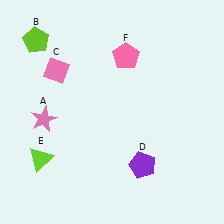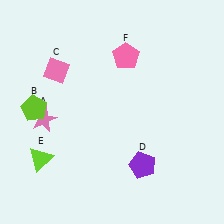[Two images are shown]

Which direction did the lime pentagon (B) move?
The lime pentagon (B) moved down.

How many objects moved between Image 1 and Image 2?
1 object moved between the two images.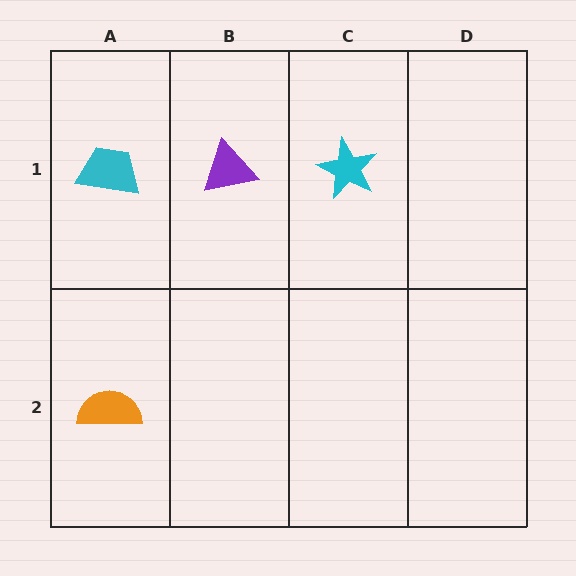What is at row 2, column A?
An orange semicircle.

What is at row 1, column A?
A cyan trapezoid.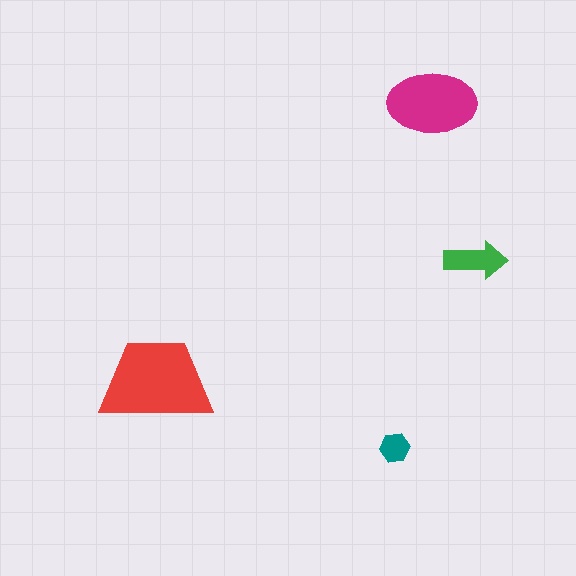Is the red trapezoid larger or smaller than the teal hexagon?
Larger.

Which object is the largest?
The red trapezoid.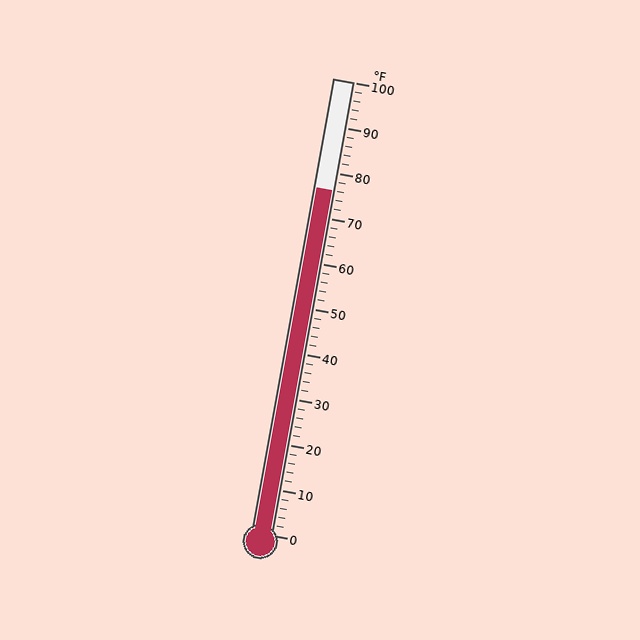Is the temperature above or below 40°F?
The temperature is above 40°F.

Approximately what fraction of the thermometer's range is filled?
The thermometer is filled to approximately 75% of its range.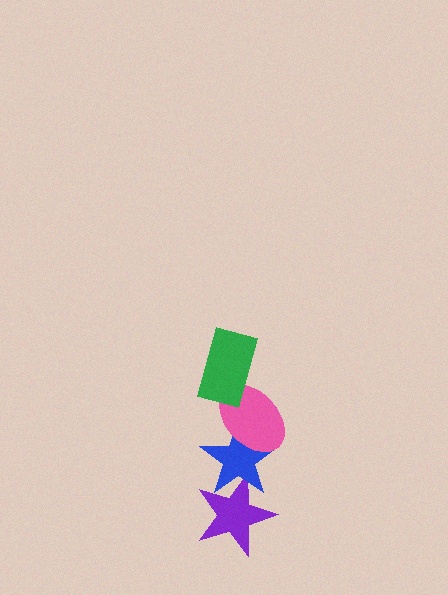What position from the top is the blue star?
The blue star is 3rd from the top.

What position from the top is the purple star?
The purple star is 4th from the top.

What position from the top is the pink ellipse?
The pink ellipse is 2nd from the top.